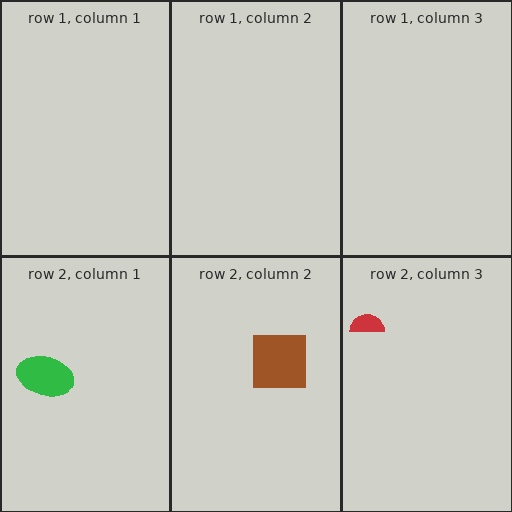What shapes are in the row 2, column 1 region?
The green ellipse.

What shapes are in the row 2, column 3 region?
The red semicircle.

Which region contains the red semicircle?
The row 2, column 3 region.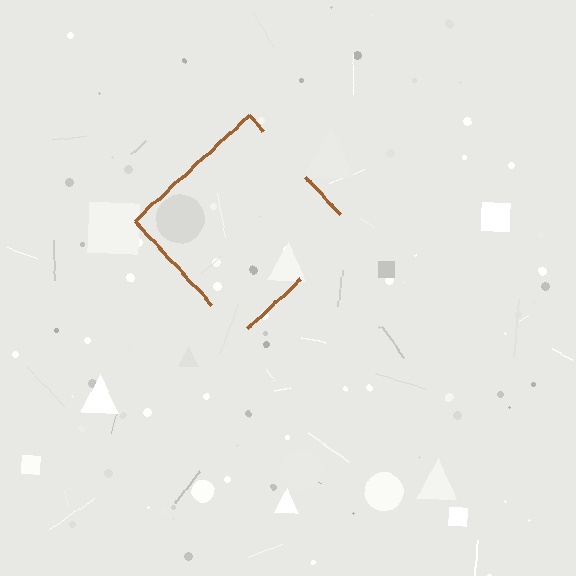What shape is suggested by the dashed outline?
The dashed outline suggests a diamond.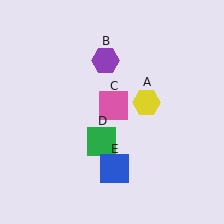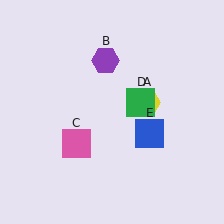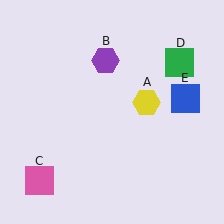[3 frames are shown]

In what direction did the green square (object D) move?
The green square (object D) moved up and to the right.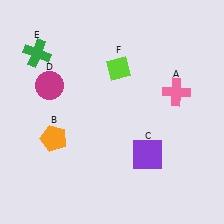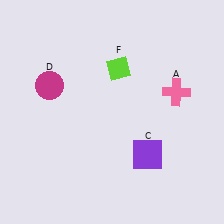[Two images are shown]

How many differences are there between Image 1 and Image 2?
There are 2 differences between the two images.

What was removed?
The orange pentagon (B), the green cross (E) were removed in Image 2.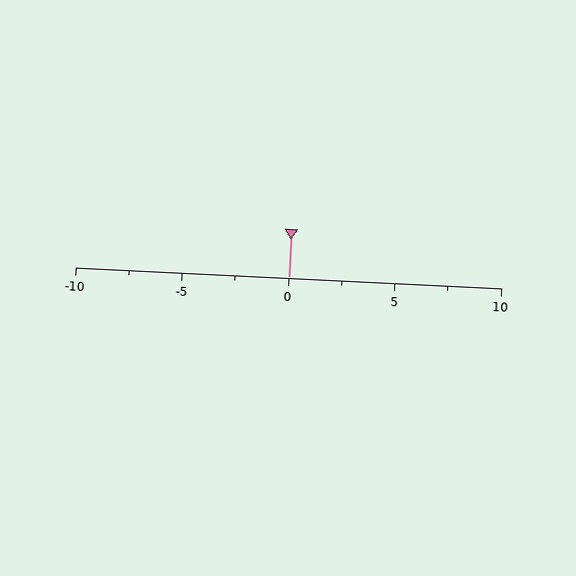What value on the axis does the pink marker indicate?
The marker indicates approximately 0.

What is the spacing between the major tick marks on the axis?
The major ticks are spaced 5 apart.